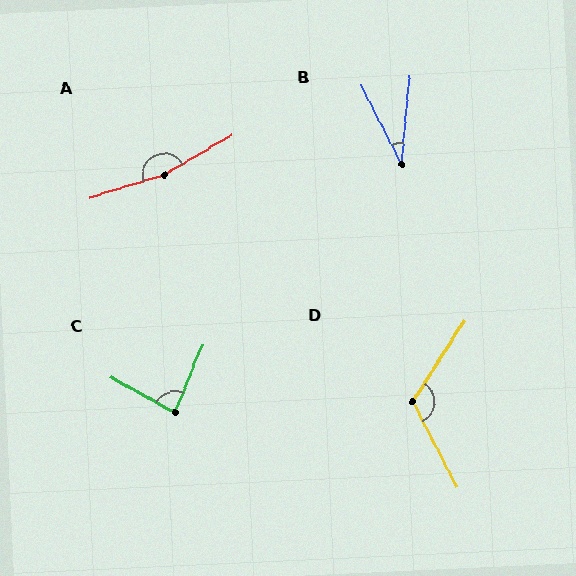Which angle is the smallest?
B, at approximately 32 degrees.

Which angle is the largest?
A, at approximately 167 degrees.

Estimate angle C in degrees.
Approximately 83 degrees.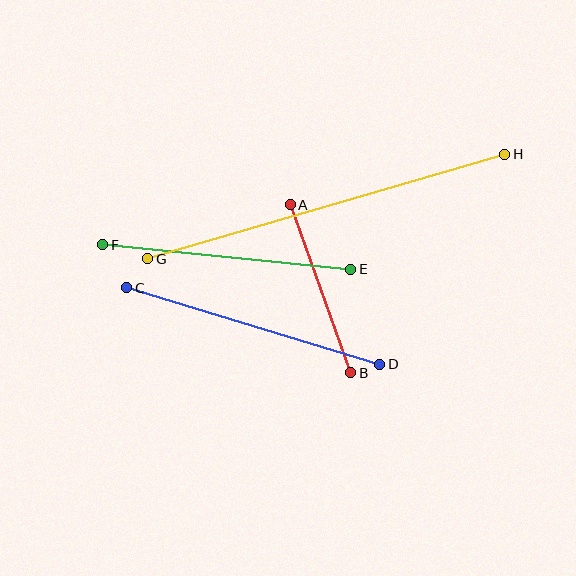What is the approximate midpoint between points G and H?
The midpoint is at approximately (326, 206) pixels.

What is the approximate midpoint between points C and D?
The midpoint is at approximately (253, 326) pixels.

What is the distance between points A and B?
The distance is approximately 179 pixels.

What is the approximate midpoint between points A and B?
The midpoint is at approximately (321, 289) pixels.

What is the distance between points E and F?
The distance is approximately 249 pixels.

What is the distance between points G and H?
The distance is approximately 372 pixels.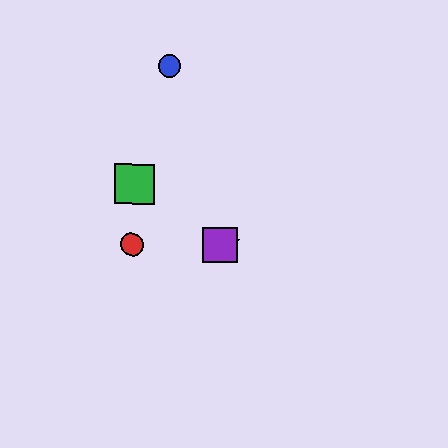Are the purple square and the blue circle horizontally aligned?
No, the purple square is at y≈245 and the blue circle is at y≈66.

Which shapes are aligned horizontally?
The red circle, the yellow star, the purple square are aligned horizontally.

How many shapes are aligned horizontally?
3 shapes (the red circle, the yellow star, the purple square) are aligned horizontally.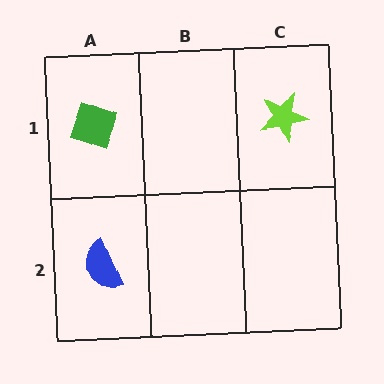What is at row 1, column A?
A green diamond.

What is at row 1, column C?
A lime star.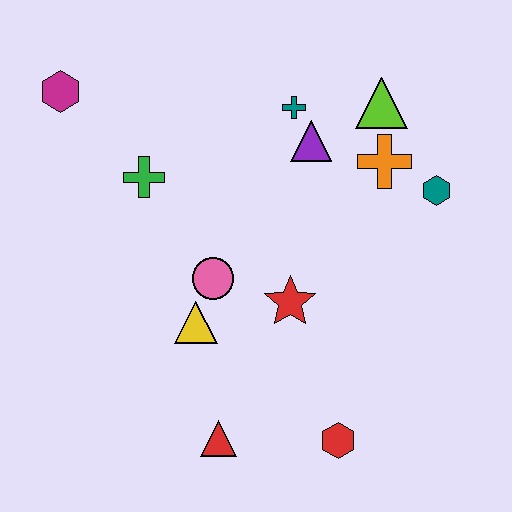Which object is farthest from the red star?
The magenta hexagon is farthest from the red star.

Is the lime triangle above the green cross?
Yes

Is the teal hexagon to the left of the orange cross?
No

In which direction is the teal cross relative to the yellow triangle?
The teal cross is above the yellow triangle.